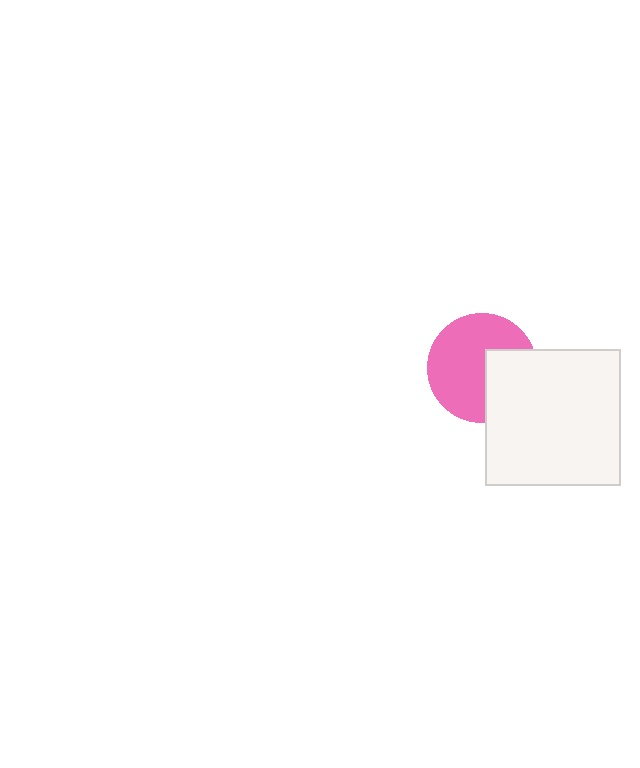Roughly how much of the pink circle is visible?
Most of it is visible (roughly 67%).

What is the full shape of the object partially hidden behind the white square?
The partially hidden object is a pink circle.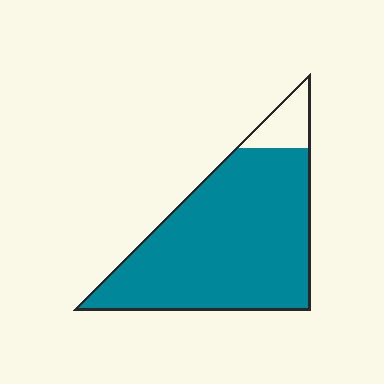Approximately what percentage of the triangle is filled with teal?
Approximately 90%.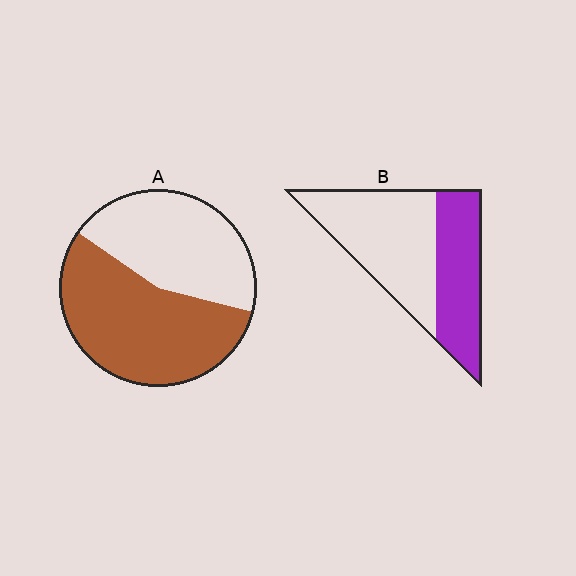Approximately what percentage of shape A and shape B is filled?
A is approximately 55% and B is approximately 40%.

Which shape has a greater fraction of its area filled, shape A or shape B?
Shape A.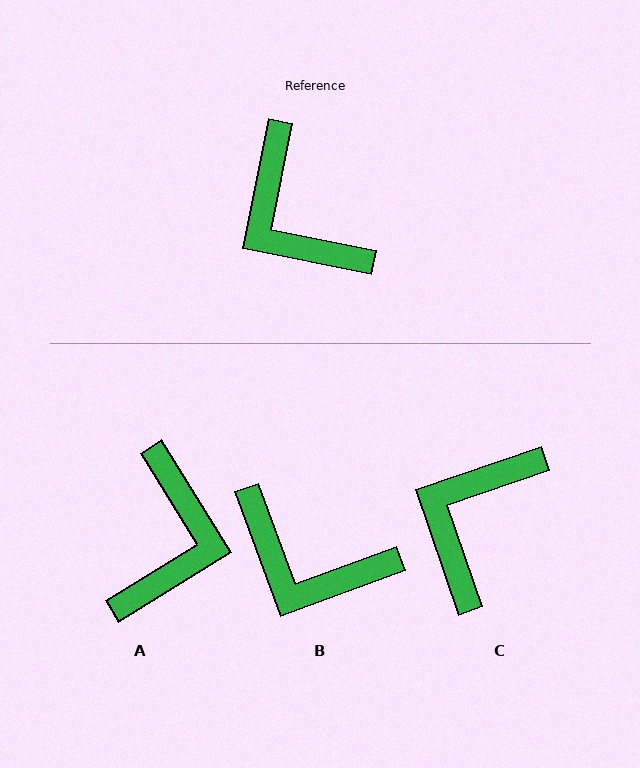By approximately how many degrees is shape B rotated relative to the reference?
Approximately 32 degrees counter-clockwise.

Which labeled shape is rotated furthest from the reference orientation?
A, about 133 degrees away.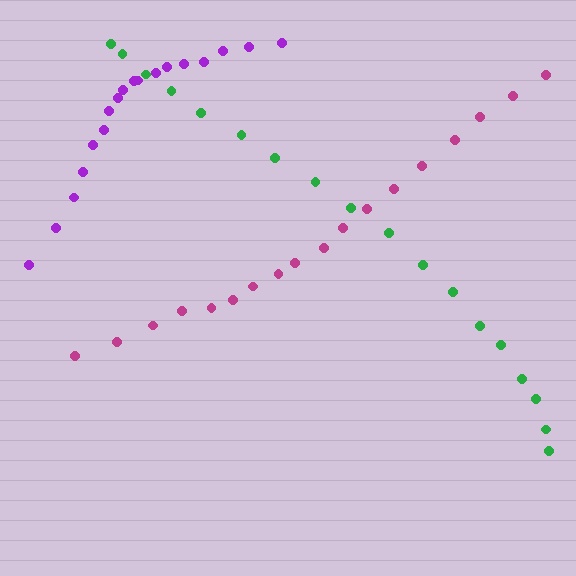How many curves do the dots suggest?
There are 3 distinct paths.